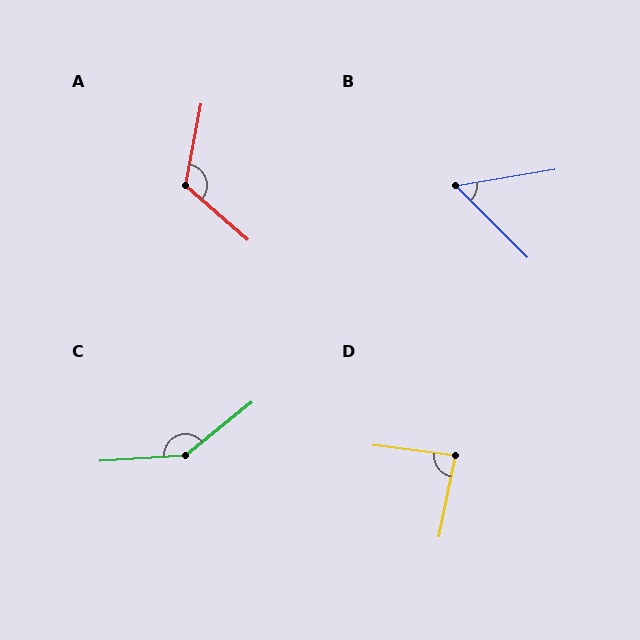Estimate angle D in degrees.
Approximately 86 degrees.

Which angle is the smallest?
B, at approximately 54 degrees.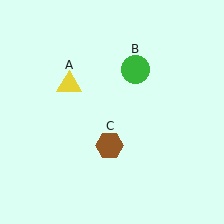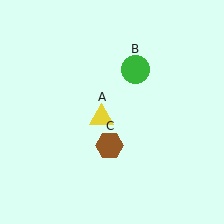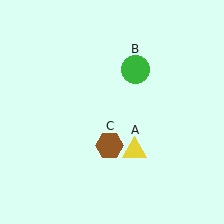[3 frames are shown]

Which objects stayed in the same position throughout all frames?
Green circle (object B) and brown hexagon (object C) remained stationary.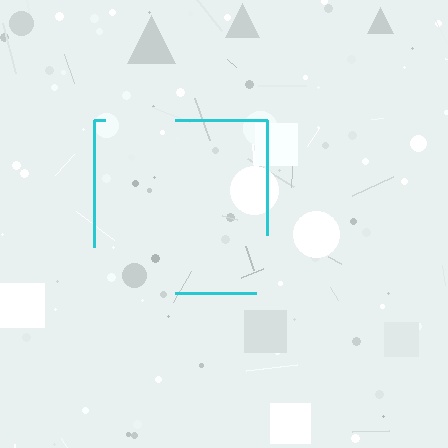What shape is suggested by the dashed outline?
The dashed outline suggests a square.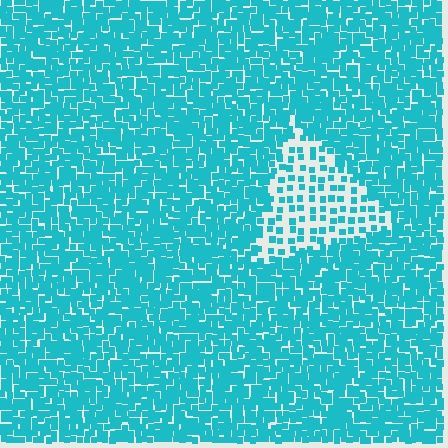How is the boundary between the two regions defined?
The boundary is defined by a change in element density (approximately 2.5x ratio). All elements are the same color, size, and shape.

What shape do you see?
I see a triangle.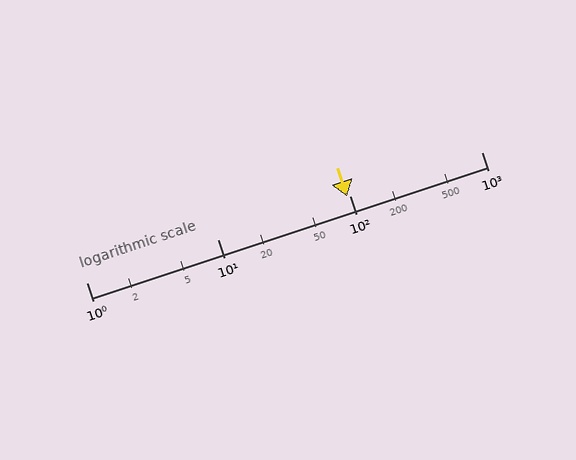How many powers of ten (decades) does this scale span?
The scale spans 3 decades, from 1 to 1000.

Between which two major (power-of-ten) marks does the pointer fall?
The pointer is between 10 and 100.